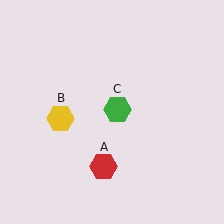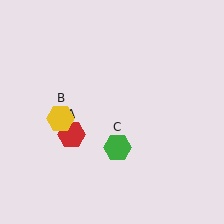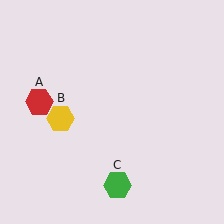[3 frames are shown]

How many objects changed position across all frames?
2 objects changed position: red hexagon (object A), green hexagon (object C).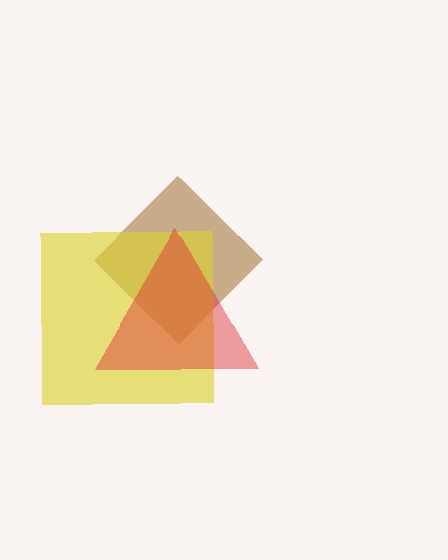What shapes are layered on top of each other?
The layered shapes are: a brown diamond, a yellow square, a red triangle.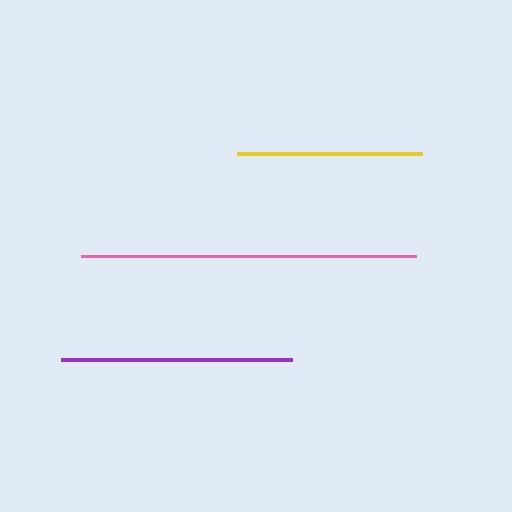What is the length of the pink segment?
The pink segment is approximately 336 pixels long.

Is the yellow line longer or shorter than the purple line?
The purple line is longer than the yellow line.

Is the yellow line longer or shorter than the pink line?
The pink line is longer than the yellow line.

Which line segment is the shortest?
The yellow line is the shortest at approximately 184 pixels.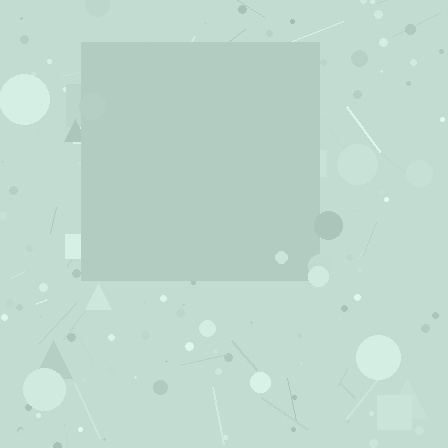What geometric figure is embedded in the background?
A square is embedded in the background.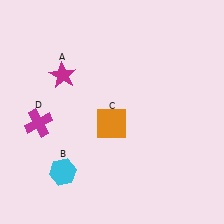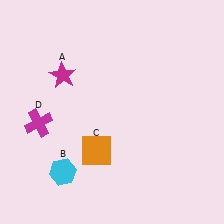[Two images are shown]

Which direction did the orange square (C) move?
The orange square (C) moved down.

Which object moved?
The orange square (C) moved down.